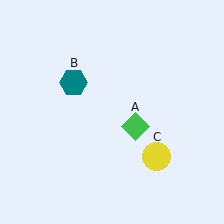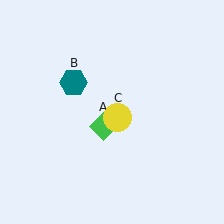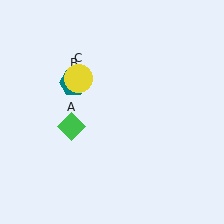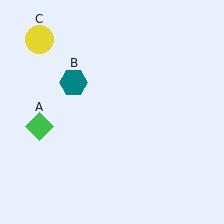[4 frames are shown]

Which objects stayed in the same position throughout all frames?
Teal hexagon (object B) remained stationary.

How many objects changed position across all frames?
2 objects changed position: green diamond (object A), yellow circle (object C).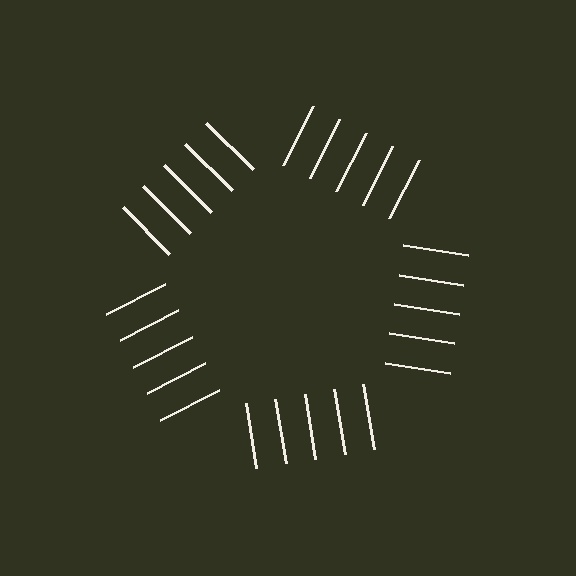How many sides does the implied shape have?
5 sides — the line-ends trace a pentagon.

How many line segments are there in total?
25 — 5 along each of the 5 edges.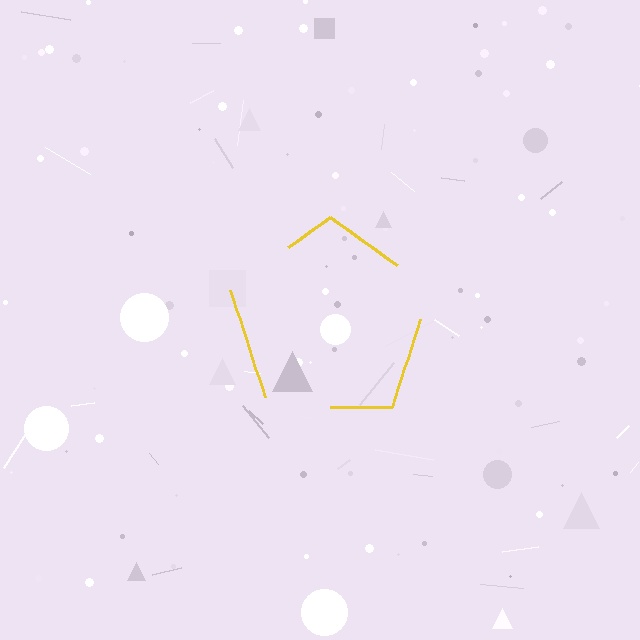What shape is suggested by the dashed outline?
The dashed outline suggests a pentagon.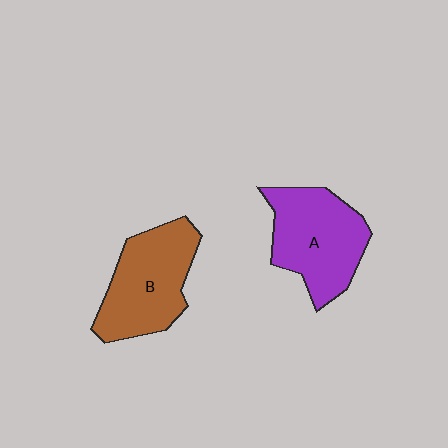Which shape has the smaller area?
Shape B (brown).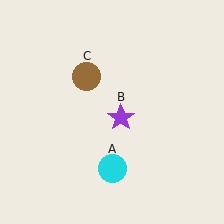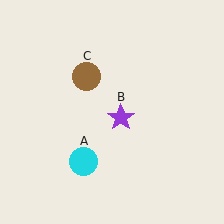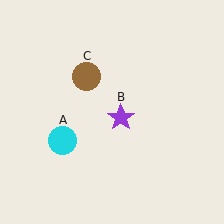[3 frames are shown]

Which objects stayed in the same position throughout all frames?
Purple star (object B) and brown circle (object C) remained stationary.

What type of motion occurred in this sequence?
The cyan circle (object A) rotated clockwise around the center of the scene.